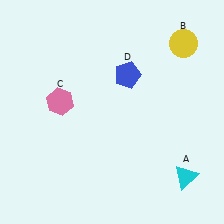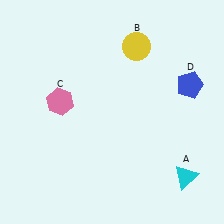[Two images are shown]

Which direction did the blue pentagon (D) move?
The blue pentagon (D) moved right.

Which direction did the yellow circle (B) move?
The yellow circle (B) moved left.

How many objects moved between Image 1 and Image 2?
2 objects moved between the two images.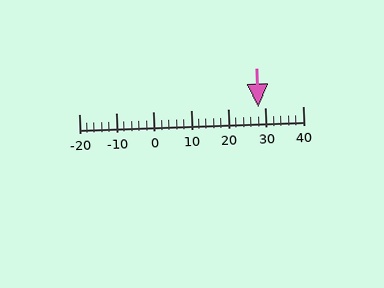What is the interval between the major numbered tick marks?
The major tick marks are spaced 10 units apart.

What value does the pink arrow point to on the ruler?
The pink arrow points to approximately 28.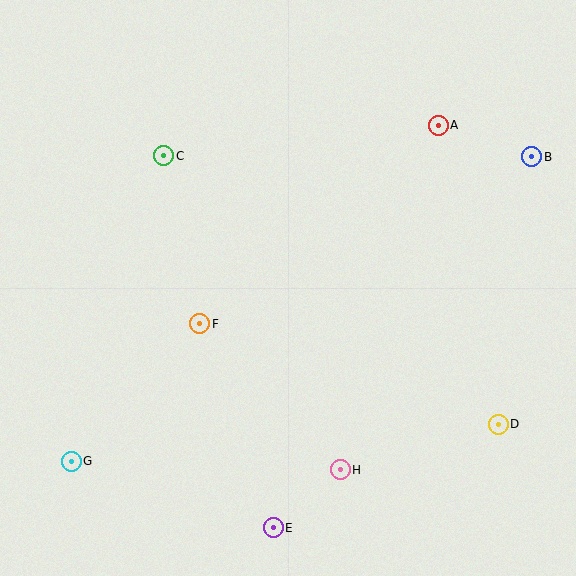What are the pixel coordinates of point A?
Point A is at (438, 125).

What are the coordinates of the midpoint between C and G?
The midpoint between C and G is at (118, 308).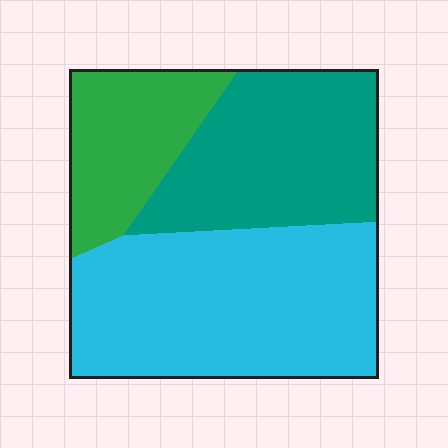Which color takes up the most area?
Cyan, at roughly 45%.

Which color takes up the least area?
Green, at roughly 20%.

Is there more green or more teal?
Teal.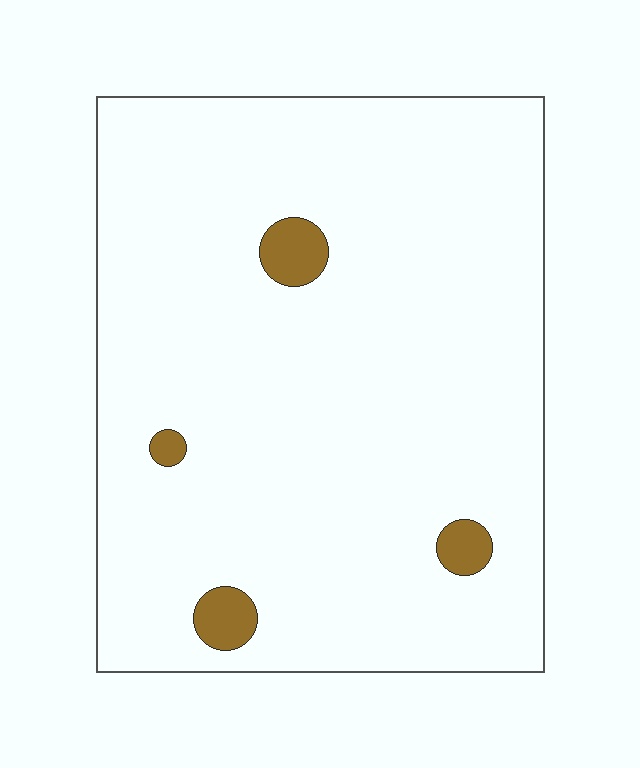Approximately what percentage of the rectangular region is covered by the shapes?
Approximately 5%.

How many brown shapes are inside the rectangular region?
4.